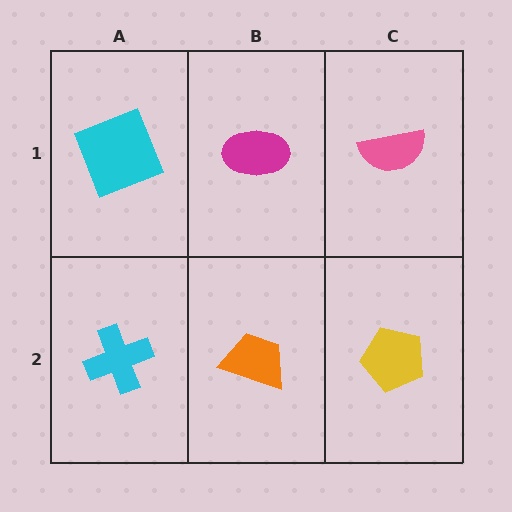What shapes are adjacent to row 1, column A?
A cyan cross (row 2, column A), a magenta ellipse (row 1, column B).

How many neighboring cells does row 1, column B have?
3.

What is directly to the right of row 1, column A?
A magenta ellipse.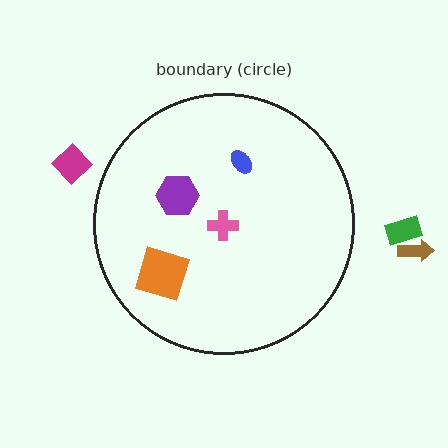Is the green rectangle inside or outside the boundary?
Outside.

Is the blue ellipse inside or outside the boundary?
Inside.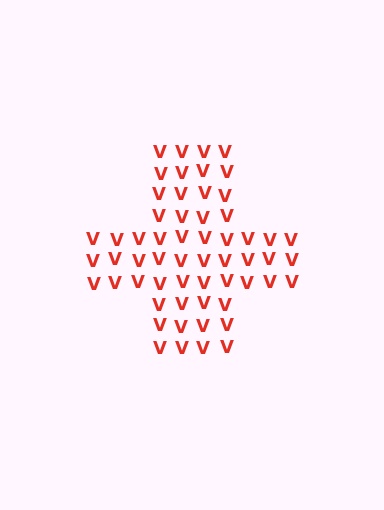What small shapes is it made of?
It is made of small letter V's.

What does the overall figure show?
The overall figure shows a cross.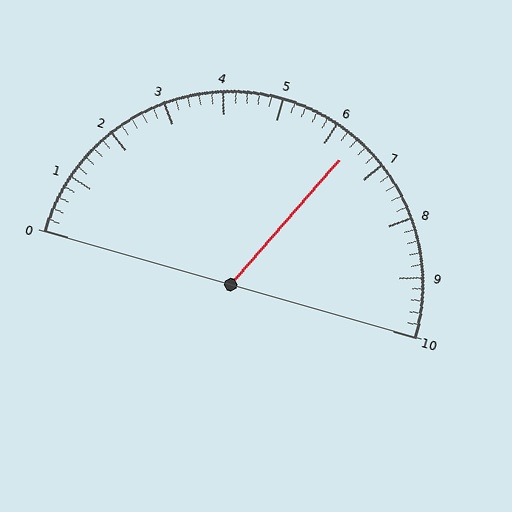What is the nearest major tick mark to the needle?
The nearest major tick mark is 6.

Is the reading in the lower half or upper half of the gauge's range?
The reading is in the upper half of the range (0 to 10).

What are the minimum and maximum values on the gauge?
The gauge ranges from 0 to 10.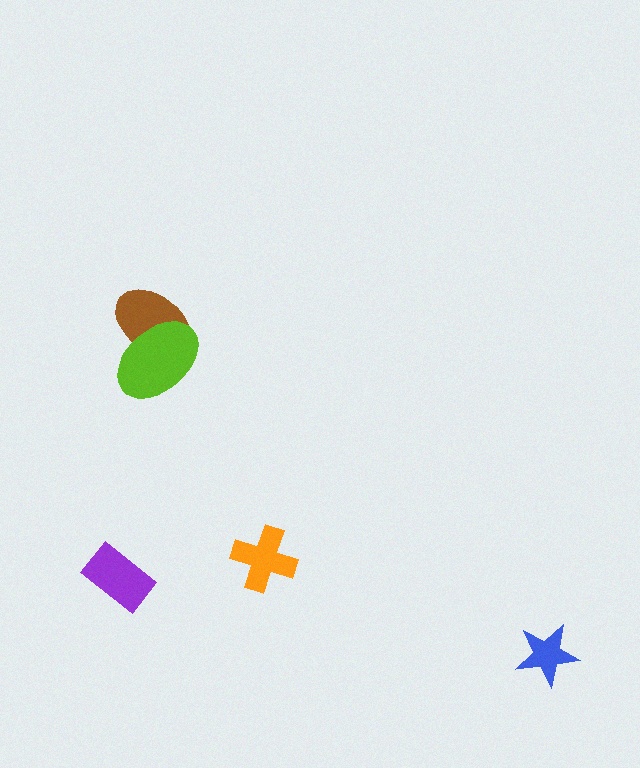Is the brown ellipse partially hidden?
Yes, it is partially covered by another shape.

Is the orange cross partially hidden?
No, no other shape covers it.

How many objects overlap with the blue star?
0 objects overlap with the blue star.